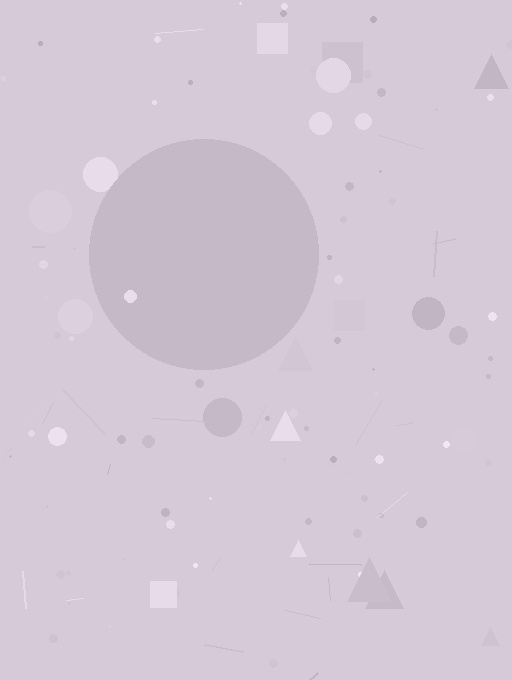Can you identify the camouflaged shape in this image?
The camouflaged shape is a circle.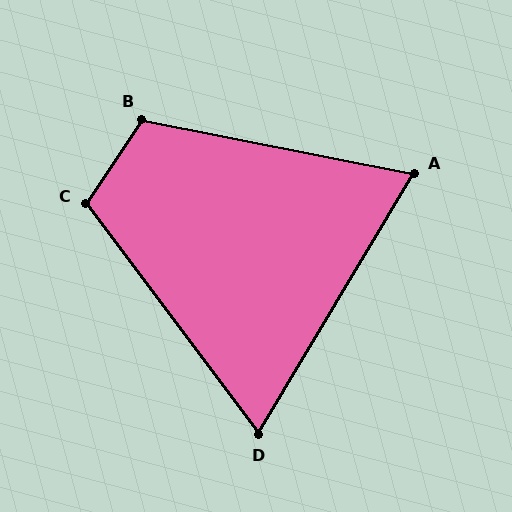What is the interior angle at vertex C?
Approximately 110 degrees (obtuse).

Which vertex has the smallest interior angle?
D, at approximately 68 degrees.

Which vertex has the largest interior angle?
B, at approximately 112 degrees.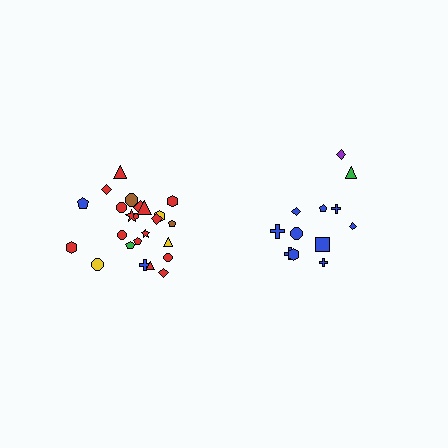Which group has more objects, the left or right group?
The left group.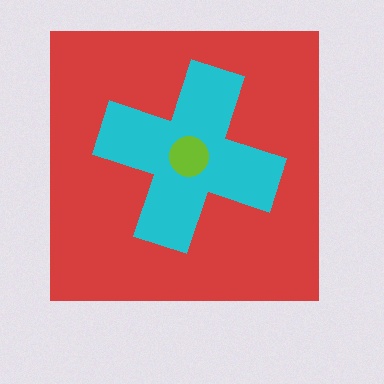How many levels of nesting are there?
3.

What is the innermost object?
The lime circle.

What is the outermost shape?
The red square.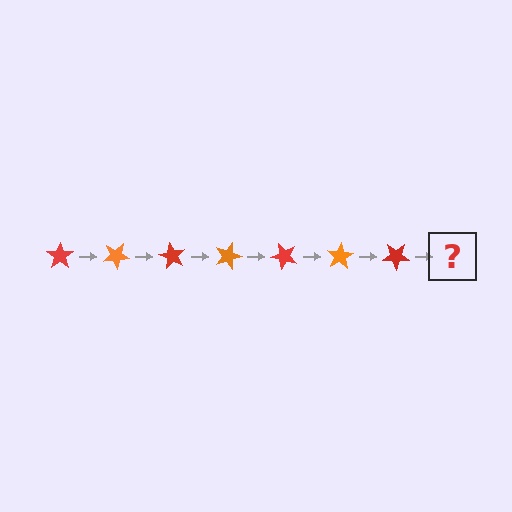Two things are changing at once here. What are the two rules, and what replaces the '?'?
The two rules are that it rotates 30 degrees each step and the color cycles through red and orange. The '?' should be an orange star, rotated 210 degrees from the start.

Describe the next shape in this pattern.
It should be an orange star, rotated 210 degrees from the start.